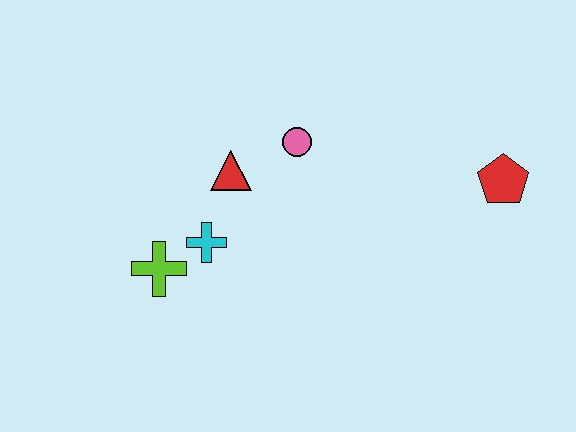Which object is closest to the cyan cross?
The lime cross is closest to the cyan cross.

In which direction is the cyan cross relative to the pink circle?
The cyan cross is below the pink circle.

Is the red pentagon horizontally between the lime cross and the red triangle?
No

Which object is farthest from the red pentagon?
The lime cross is farthest from the red pentagon.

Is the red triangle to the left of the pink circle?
Yes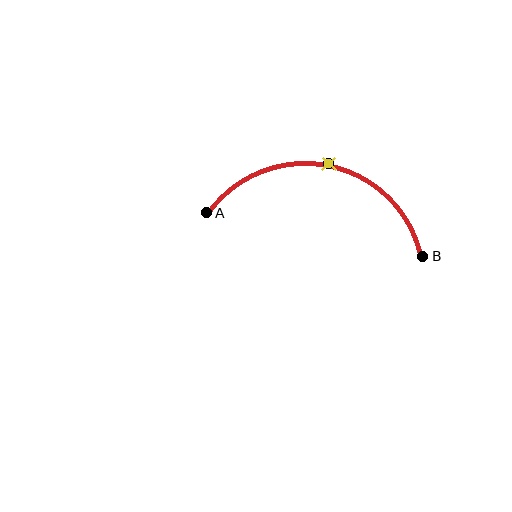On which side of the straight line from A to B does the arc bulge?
The arc bulges above the straight line connecting A and B.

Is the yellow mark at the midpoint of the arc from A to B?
Yes. The yellow mark lies on the arc at equal arc-length from both A and B — it is the arc midpoint.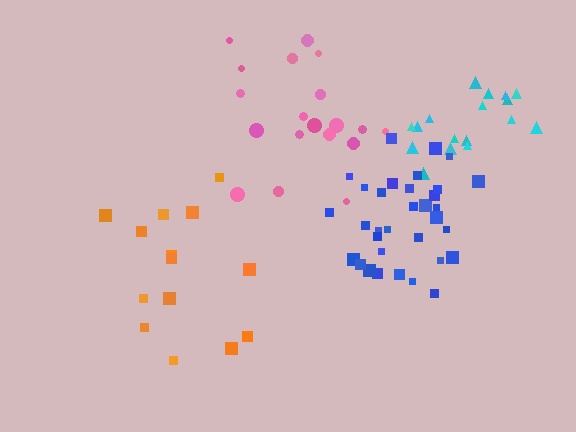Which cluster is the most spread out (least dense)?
Orange.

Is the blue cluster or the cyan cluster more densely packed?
Blue.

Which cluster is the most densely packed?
Blue.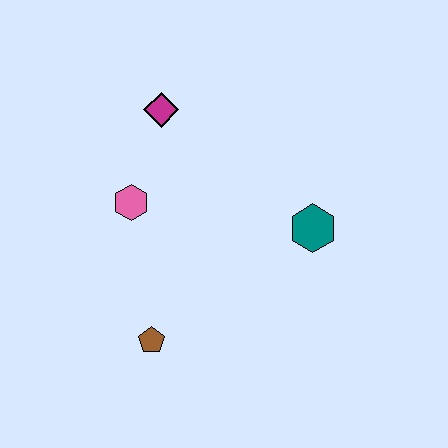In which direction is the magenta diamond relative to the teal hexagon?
The magenta diamond is to the left of the teal hexagon.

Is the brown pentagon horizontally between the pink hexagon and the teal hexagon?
Yes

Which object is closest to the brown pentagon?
The pink hexagon is closest to the brown pentagon.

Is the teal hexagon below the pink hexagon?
Yes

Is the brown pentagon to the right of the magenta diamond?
No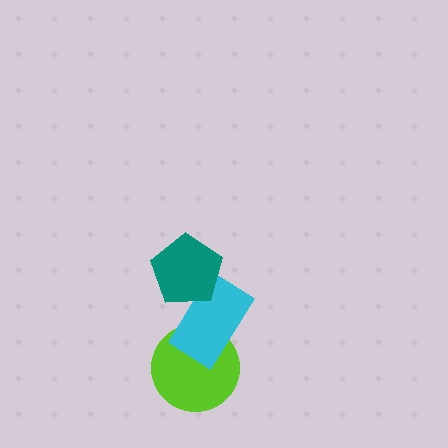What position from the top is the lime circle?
The lime circle is 3rd from the top.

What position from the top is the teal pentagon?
The teal pentagon is 1st from the top.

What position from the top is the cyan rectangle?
The cyan rectangle is 2nd from the top.